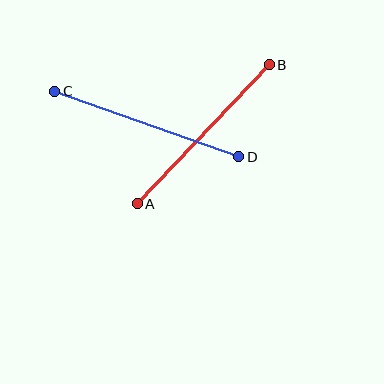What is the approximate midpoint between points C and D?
The midpoint is at approximately (147, 124) pixels.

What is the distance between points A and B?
The distance is approximately 192 pixels.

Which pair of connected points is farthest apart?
Points C and D are farthest apart.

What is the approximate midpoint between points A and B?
The midpoint is at approximately (203, 134) pixels.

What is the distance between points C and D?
The distance is approximately 195 pixels.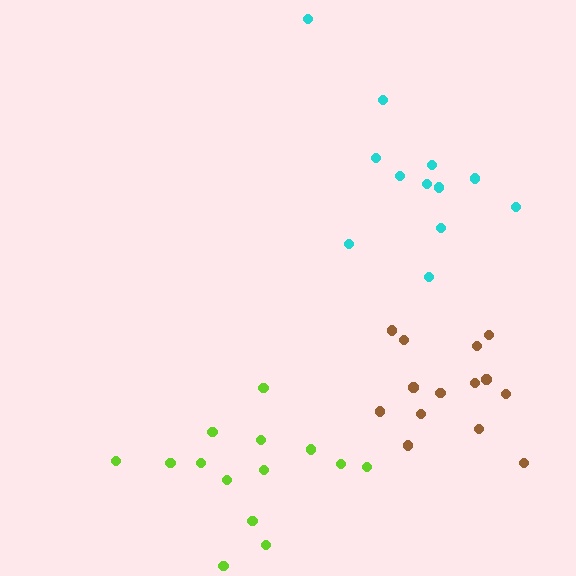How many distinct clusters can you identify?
There are 3 distinct clusters.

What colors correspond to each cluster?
The clusters are colored: cyan, lime, brown.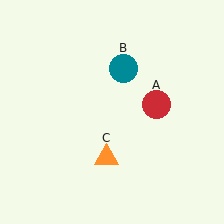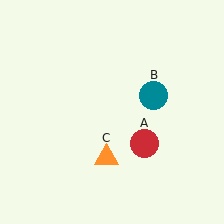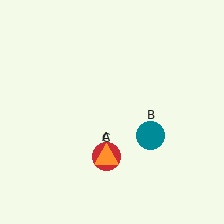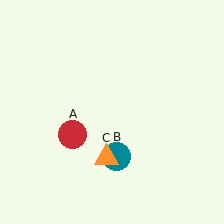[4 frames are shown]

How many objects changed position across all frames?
2 objects changed position: red circle (object A), teal circle (object B).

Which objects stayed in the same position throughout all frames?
Orange triangle (object C) remained stationary.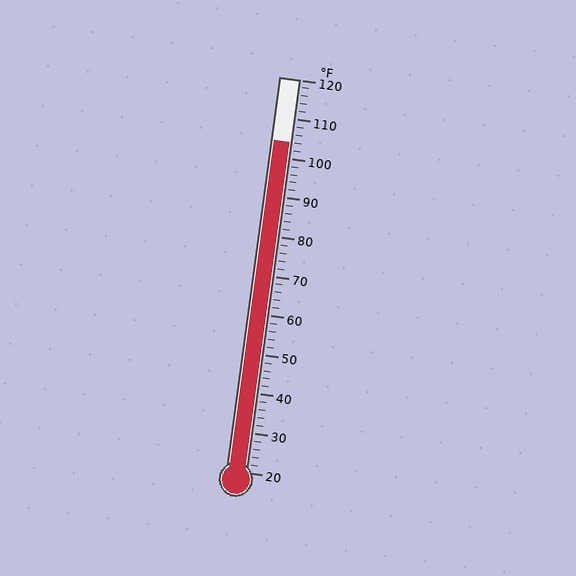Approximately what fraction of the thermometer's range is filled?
The thermometer is filled to approximately 85% of its range.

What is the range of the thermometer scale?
The thermometer scale ranges from 20°F to 120°F.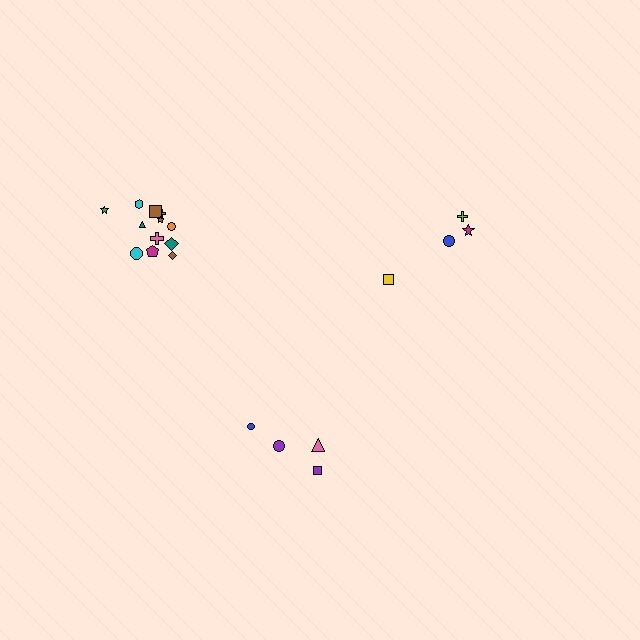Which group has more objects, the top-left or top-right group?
The top-left group.